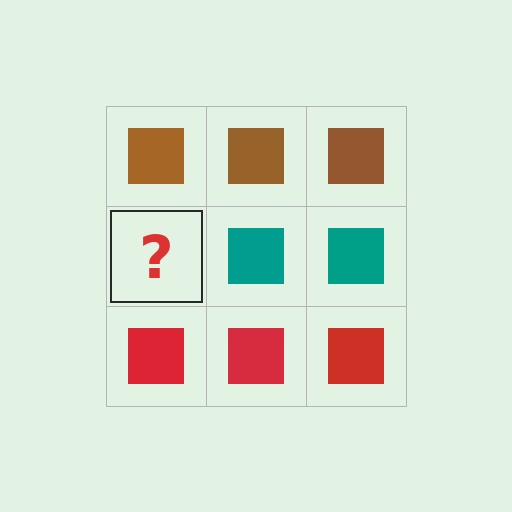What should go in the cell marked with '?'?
The missing cell should contain a teal square.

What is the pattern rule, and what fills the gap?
The rule is that each row has a consistent color. The gap should be filled with a teal square.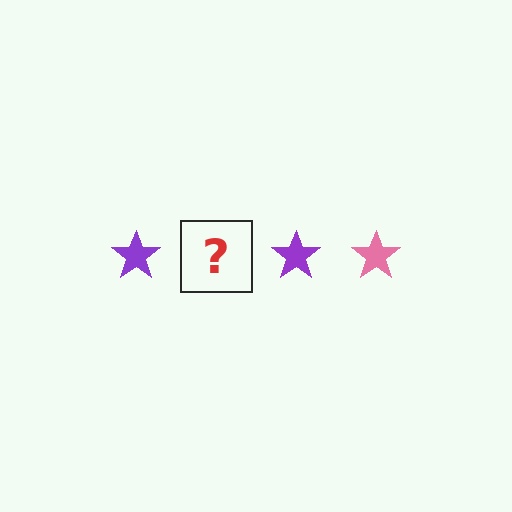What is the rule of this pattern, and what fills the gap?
The rule is that the pattern cycles through purple, pink stars. The gap should be filled with a pink star.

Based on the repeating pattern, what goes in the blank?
The blank should be a pink star.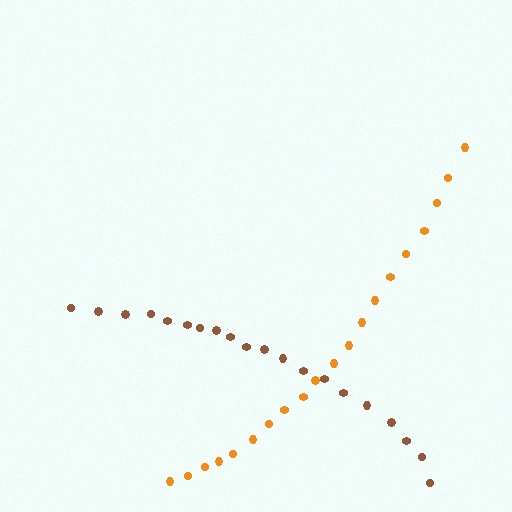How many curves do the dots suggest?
There are 2 distinct paths.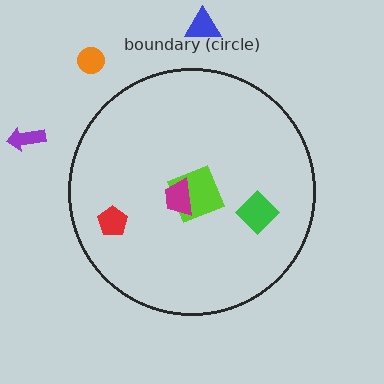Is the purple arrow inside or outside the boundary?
Outside.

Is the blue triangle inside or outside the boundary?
Outside.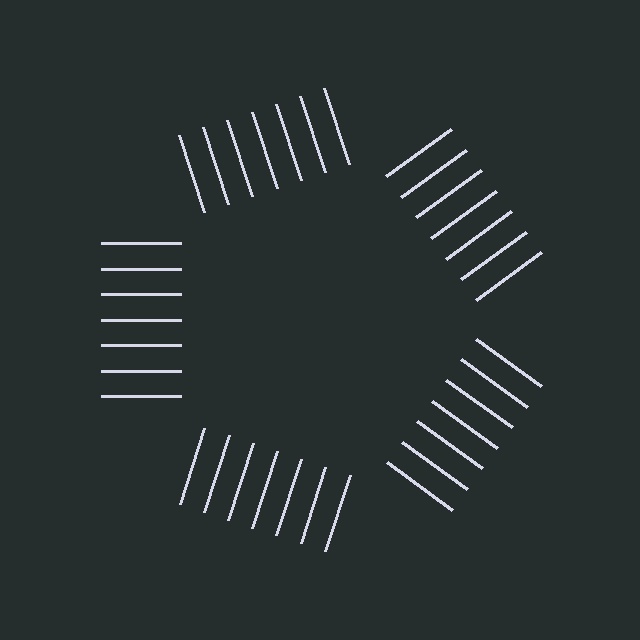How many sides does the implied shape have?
5 sides — the line-ends trace a pentagon.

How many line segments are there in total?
35 — 7 along each of the 5 edges.